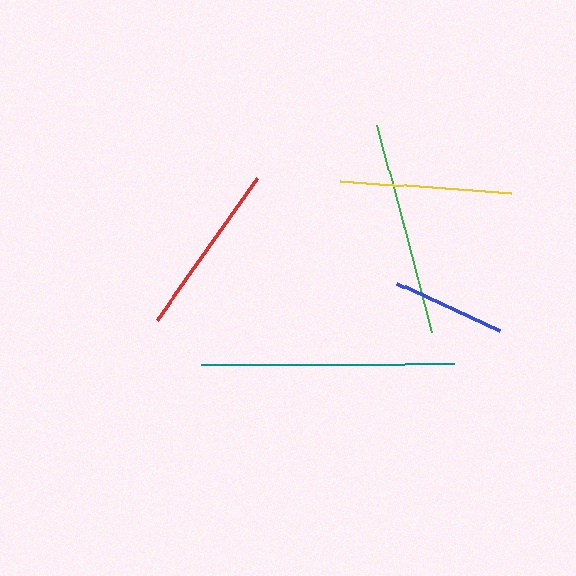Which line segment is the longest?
The teal line is the longest at approximately 253 pixels.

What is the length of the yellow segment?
The yellow segment is approximately 172 pixels long.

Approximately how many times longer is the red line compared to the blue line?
The red line is approximately 1.5 times the length of the blue line.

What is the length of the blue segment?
The blue segment is approximately 114 pixels long.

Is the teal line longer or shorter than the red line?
The teal line is longer than the red line.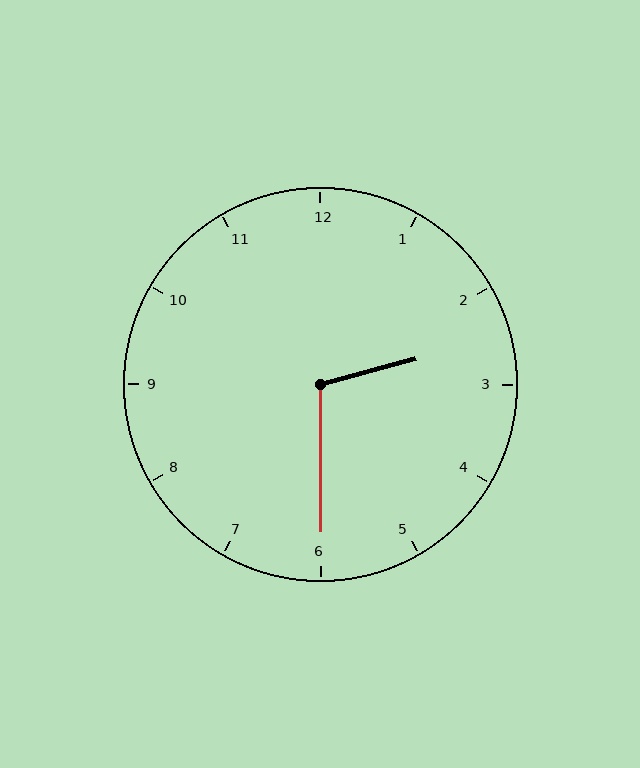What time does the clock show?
2:30.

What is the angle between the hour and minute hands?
Approximately 105 degrees.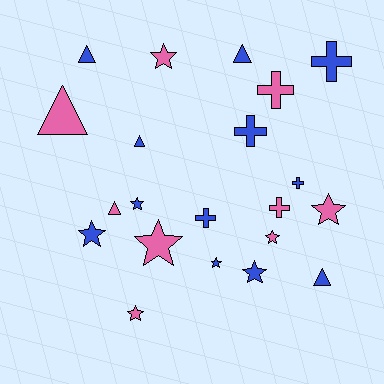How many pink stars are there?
There are 5 pink stars.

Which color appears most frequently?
Blue, with 12 objects.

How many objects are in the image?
There are 21 objects.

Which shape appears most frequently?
Star, with 9 objects.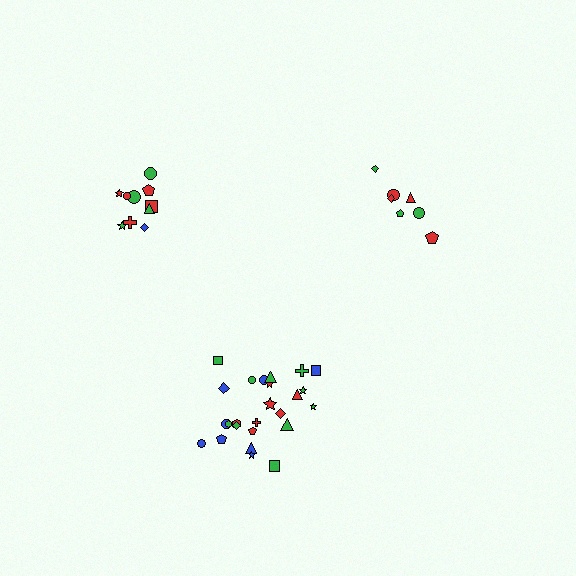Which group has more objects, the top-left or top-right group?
The top-left group.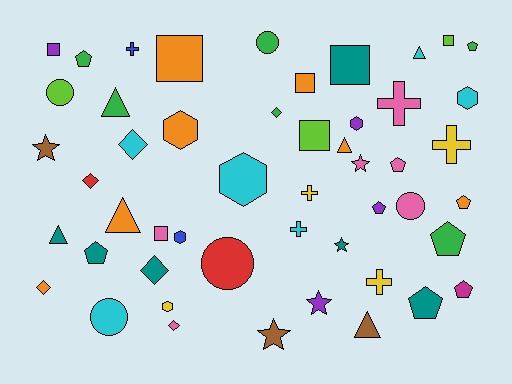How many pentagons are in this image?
There are 9 pentagons.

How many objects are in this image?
There are 50 objects.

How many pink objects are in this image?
There are 6 pink objects.